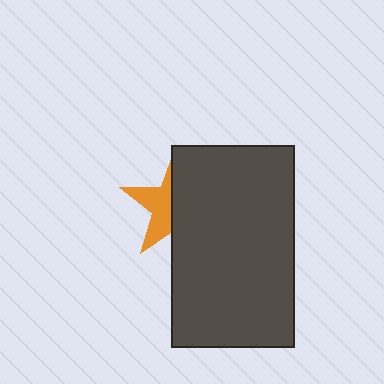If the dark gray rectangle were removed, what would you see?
You would see the complete orange star.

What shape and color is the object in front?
The object in front is a dark gray rectangle.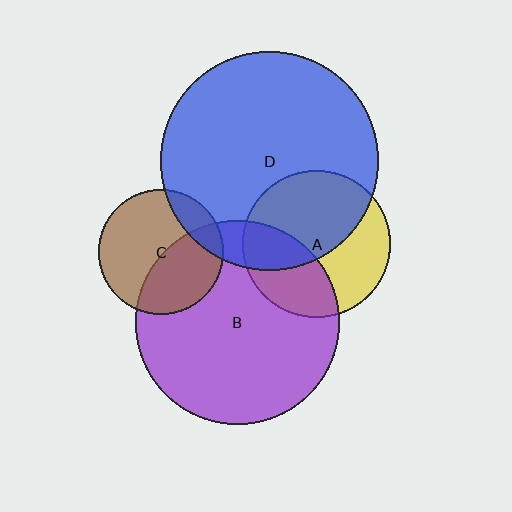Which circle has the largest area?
Circle D (blue).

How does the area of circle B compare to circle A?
Approximately 1.9 times.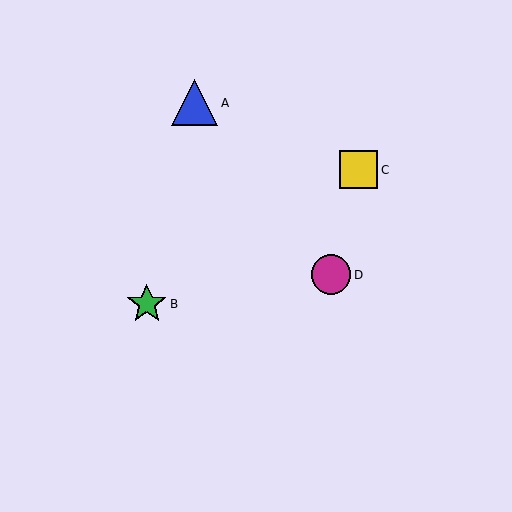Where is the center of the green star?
The center of the green star is at (147, 304).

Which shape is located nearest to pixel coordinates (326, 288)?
The magenta circle (labeled D) at (331, 275) is nearest to that location.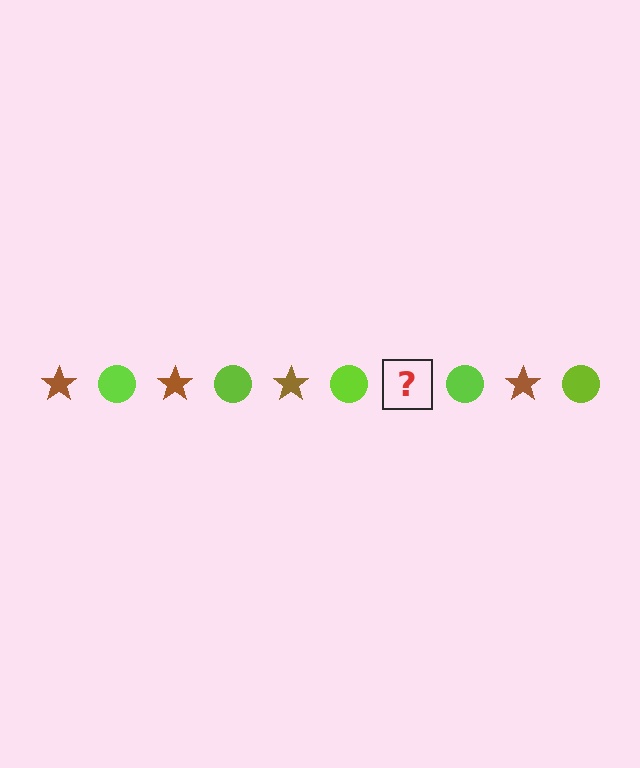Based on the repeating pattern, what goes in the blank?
The blank should be a brown star.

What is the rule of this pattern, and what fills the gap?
The rule is that the pattern alternates between brown star and lime circle. The gap should be filled with a brown star.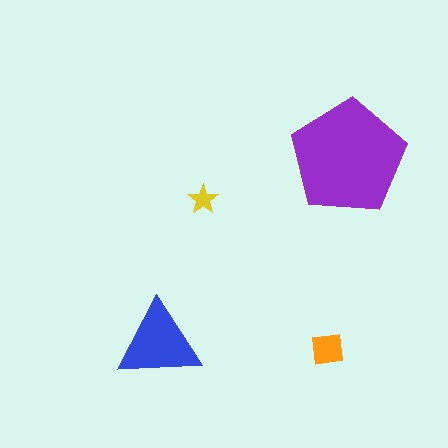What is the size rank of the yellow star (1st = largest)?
4th.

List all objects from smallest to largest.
The yellow star, the orange square, the blue triangle, the purple pentagon.